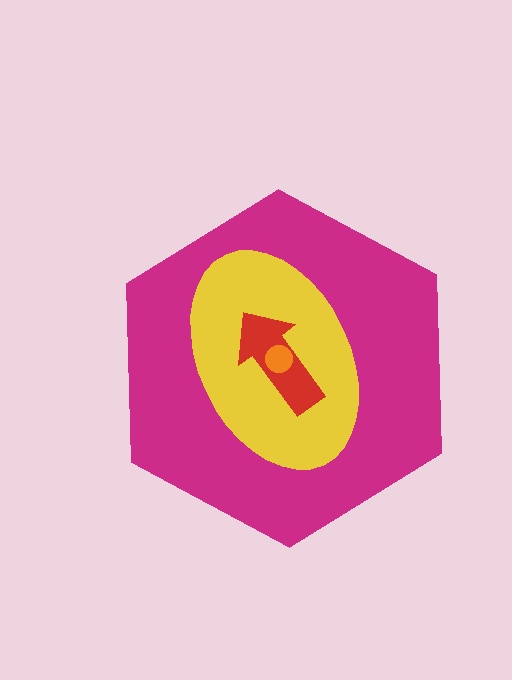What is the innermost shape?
The orange circle.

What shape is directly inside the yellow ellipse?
The red arrow.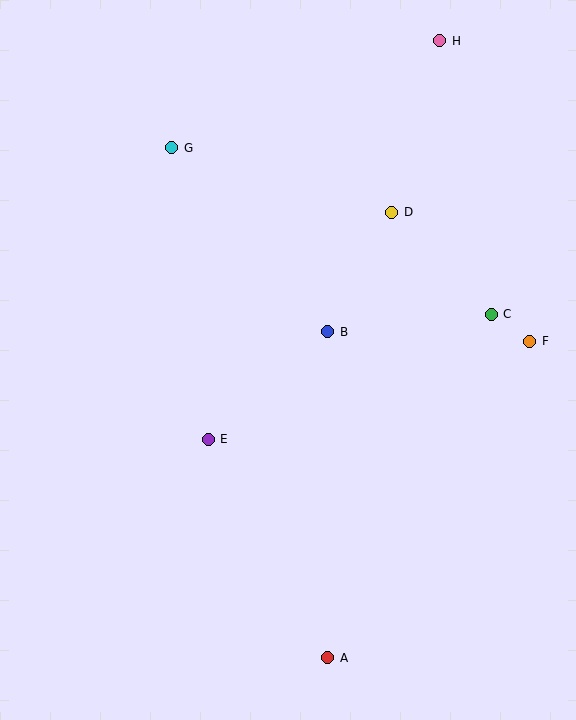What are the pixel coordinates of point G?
Point G is at (172, 148).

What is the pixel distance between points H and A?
The distance between H and A is 627 pixels.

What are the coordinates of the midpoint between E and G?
The midpoint between E and G is at (190, 294).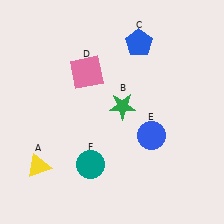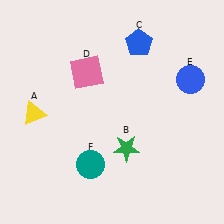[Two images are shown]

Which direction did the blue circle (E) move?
The blue circle (E) moved up.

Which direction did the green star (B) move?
The green star (B) moved down.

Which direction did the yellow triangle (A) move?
The yellow triangle (A) moved up.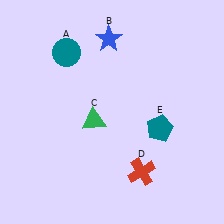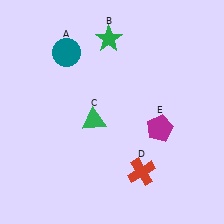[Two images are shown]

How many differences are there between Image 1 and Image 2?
There are 2 differences between the two images.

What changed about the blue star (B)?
In Image 1, B is blue. In Image 2, it changed to green.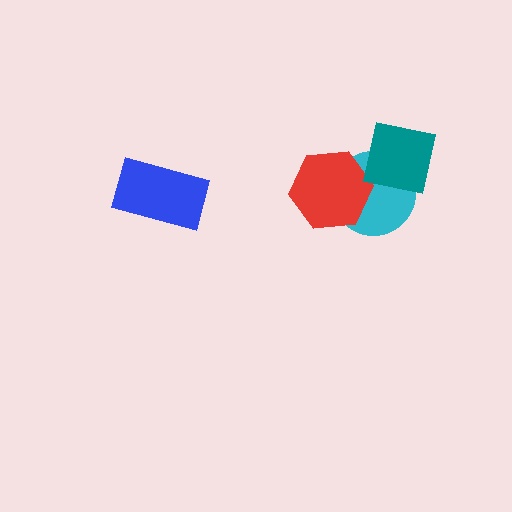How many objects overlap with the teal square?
2 objects overlap with the teal square.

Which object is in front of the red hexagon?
The teal square is in front of the red hexagon.